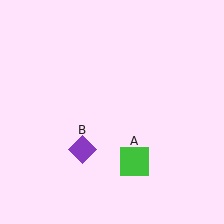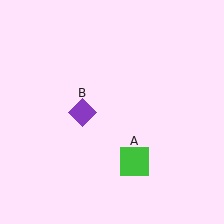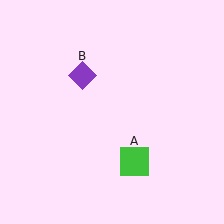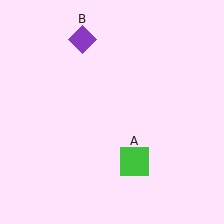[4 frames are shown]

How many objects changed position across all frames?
1 object changed position: purple diamond (object B).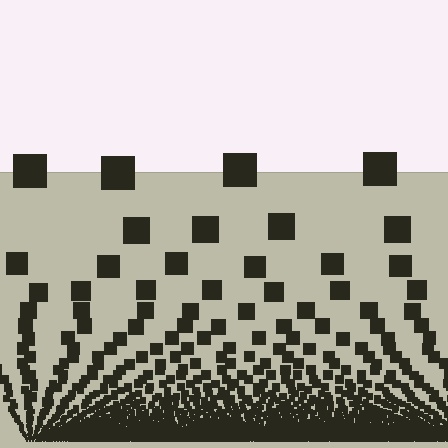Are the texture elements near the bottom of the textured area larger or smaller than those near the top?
Smaller. The gradient is inverted — elements near the bottom are smaller and denser.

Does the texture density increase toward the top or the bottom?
Density increases toward the bottom.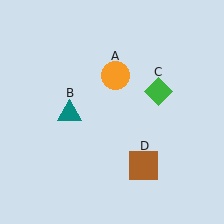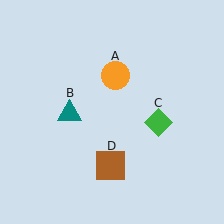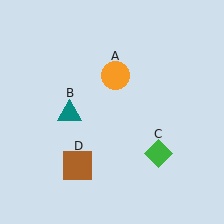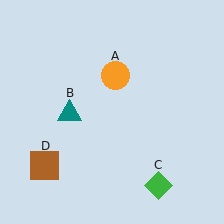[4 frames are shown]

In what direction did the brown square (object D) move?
The brown square (object D) moved left.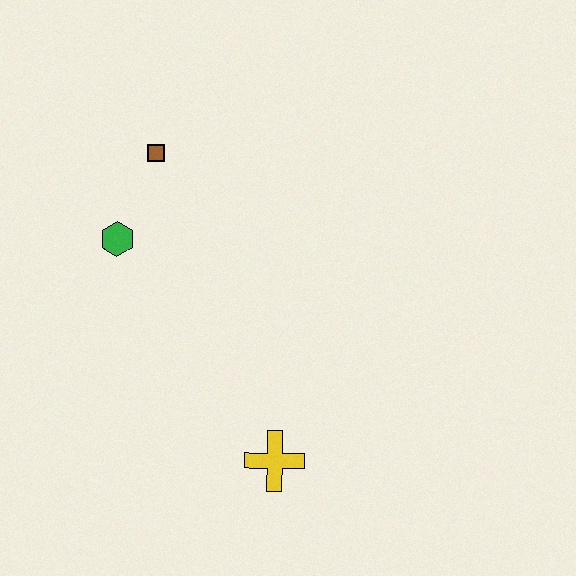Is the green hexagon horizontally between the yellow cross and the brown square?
No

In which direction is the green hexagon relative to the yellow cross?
The green hexagon is above the yellow cross.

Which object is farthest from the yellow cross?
The brown square is farthest from the yellow cross.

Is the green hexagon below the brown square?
Yes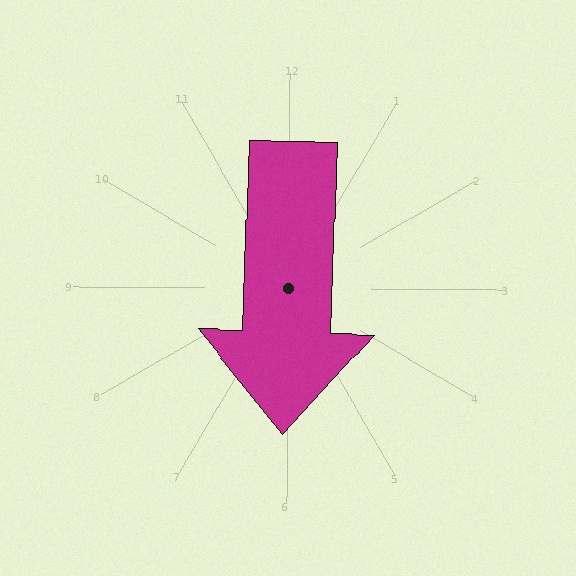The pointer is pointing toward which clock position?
Roughly 6 o'clock.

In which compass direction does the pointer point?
South.